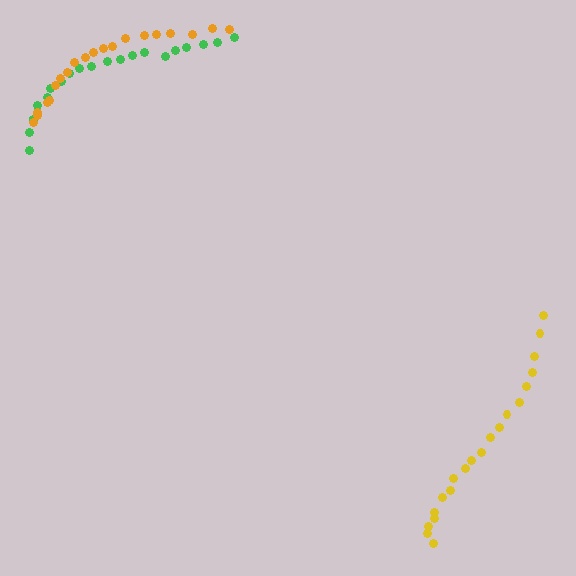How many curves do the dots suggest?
There are 3 distinct paths.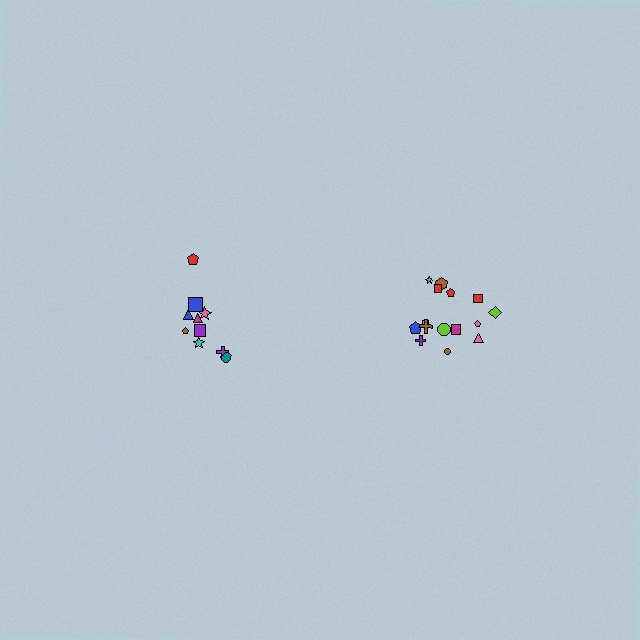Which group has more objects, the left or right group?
The right group.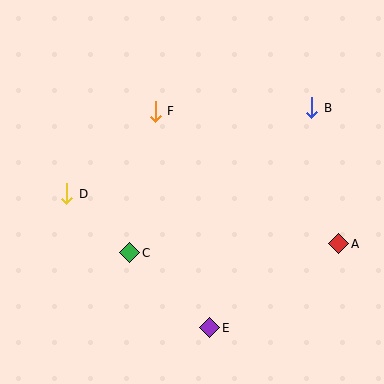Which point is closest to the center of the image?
Point C at (130, 253) is closest to the center.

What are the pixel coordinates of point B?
Point B is at (312, 108).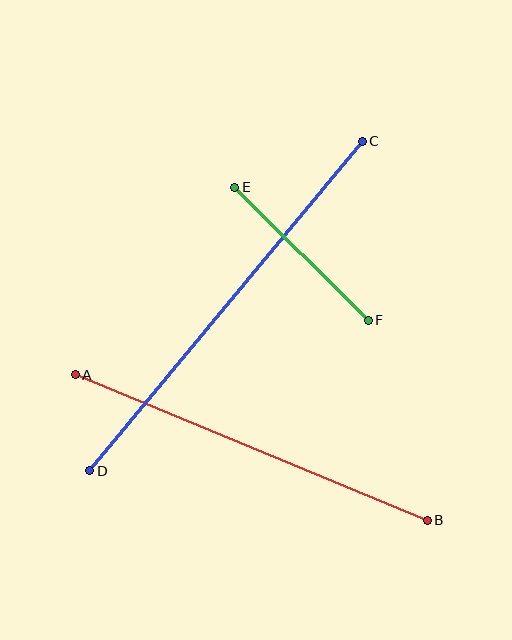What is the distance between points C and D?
The distance is approximately 428 pixels.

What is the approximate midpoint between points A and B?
The midpoint is at approximately (251, 448) pixels.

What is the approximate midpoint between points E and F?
The midpoint is at approximately (301, 254) pixels.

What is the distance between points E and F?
The distance is approximately 189 pixels.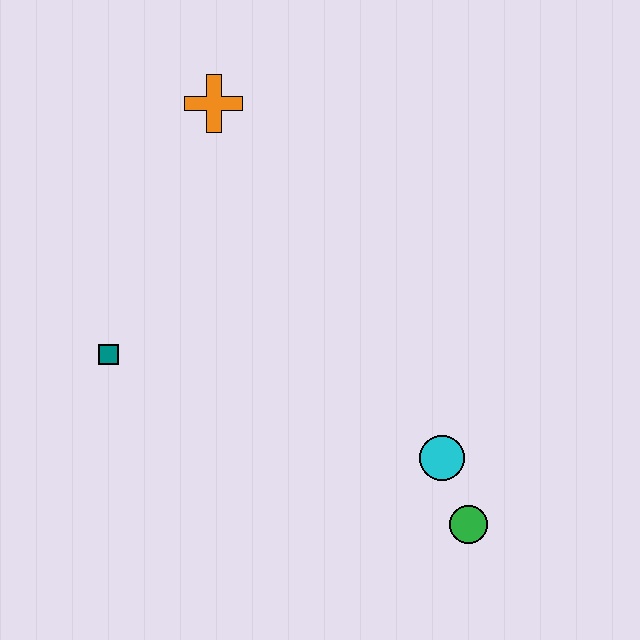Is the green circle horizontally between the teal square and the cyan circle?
No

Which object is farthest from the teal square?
The green circle is farthest from the teal square.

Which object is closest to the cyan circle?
The green circle is closest to the cyan circle.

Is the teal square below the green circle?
No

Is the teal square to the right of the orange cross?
No